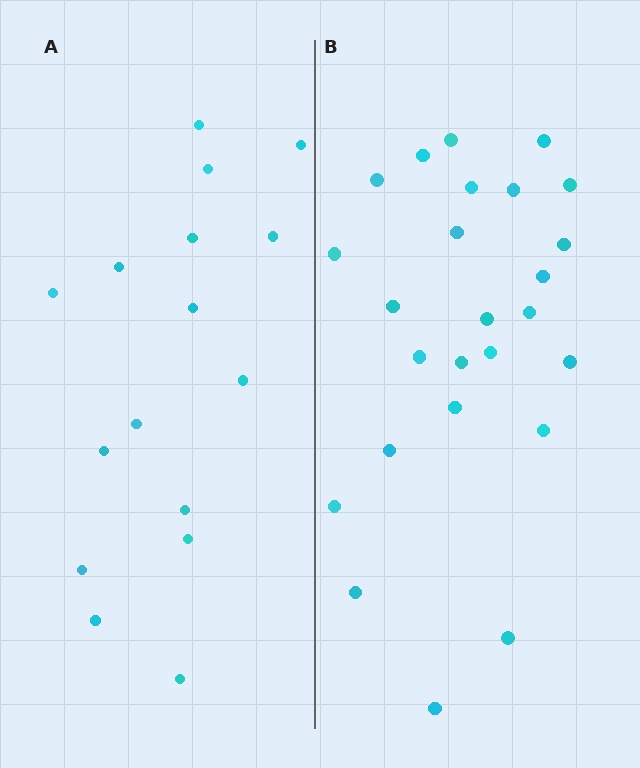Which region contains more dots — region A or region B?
Region B (the right region) has more dots.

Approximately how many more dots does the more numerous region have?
Region B has roughly 8 or so more dots than region A.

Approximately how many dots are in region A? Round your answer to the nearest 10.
About 20 dots. (The exact count is 16, which rounds to 20.)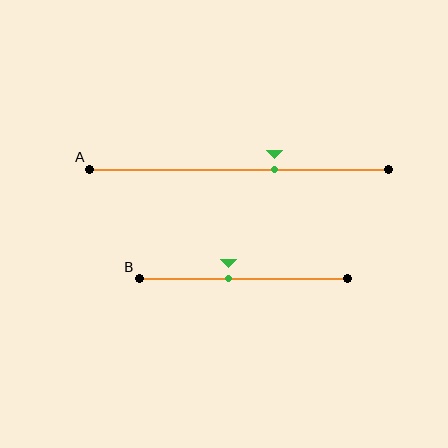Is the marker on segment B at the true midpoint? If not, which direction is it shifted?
No, the marker on segment B is shifted to the left by about 7% of the segment length.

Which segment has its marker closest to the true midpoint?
Segment B has its marker closest to the true midpoint.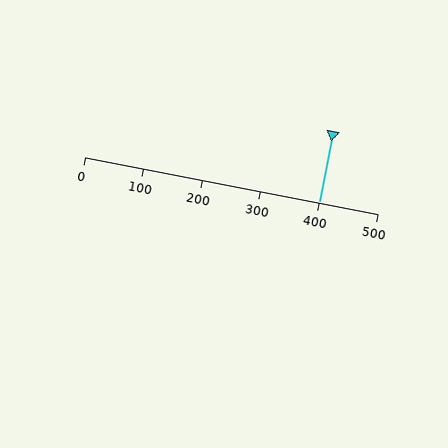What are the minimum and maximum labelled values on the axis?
The axis runs from 0 to 500.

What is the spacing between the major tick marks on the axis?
The major ticks are spaced 100 apart.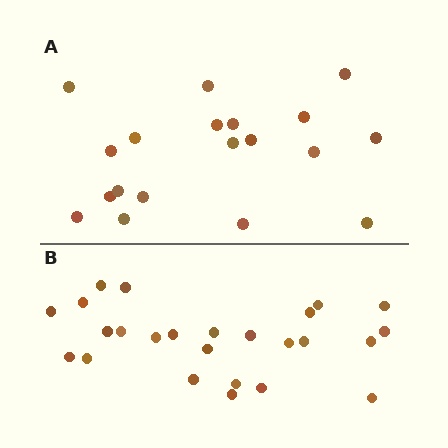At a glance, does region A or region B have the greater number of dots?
Region B (the bottom region) has more dots.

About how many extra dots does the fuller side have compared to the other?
Region B has about 6 more dots than region A.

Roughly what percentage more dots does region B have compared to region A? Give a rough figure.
About 30% more.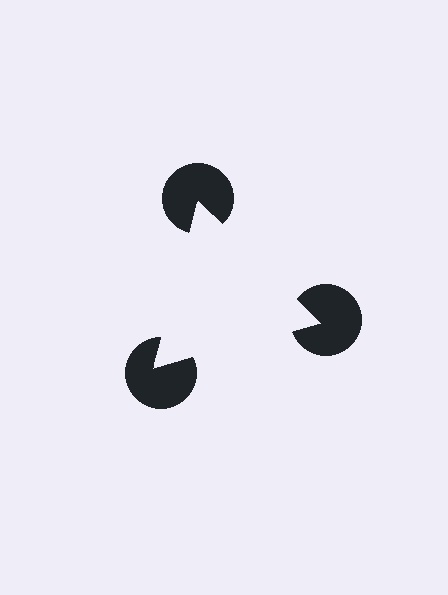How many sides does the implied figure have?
3 sides.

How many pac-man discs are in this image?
There are 3 — one at each vertex of the illusory triangle.